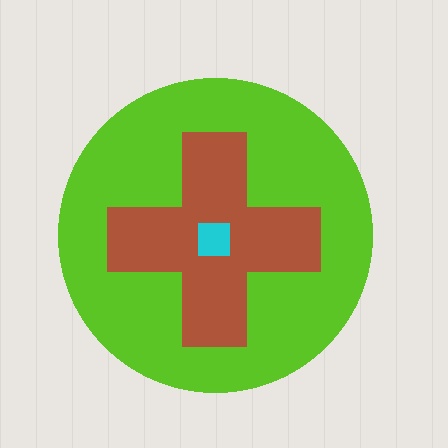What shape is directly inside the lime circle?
The brown cross.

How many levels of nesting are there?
3.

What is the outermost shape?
The lime circle.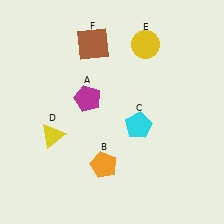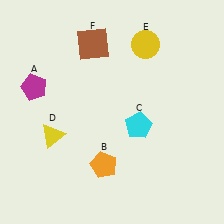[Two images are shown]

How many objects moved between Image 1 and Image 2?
1 object moved between the two images.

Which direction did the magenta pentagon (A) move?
The magenta pentagon (A) moved left.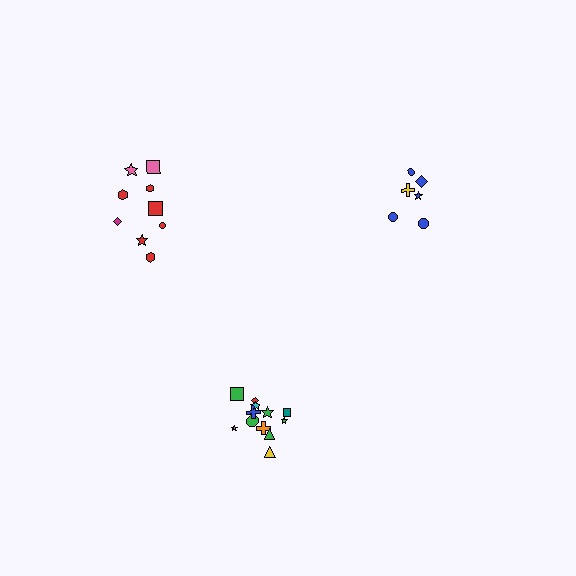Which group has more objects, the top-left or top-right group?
The top-left group.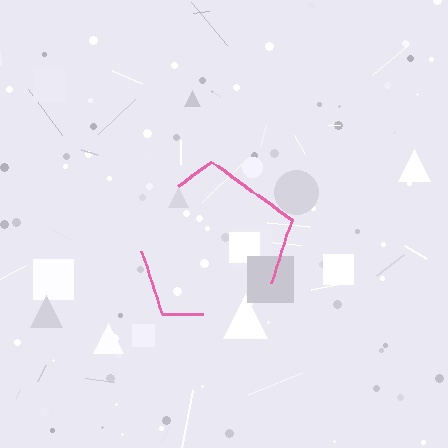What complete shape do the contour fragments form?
The contour fragments form a pentagon.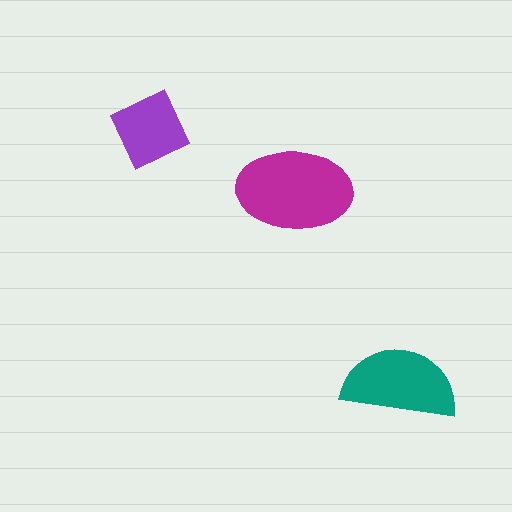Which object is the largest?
The magenta ellipse.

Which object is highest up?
The purple square is topmost.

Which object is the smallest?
The purple square.